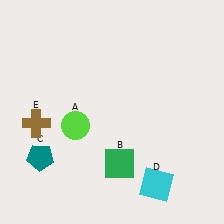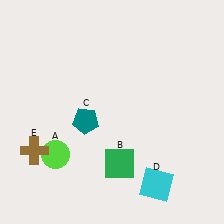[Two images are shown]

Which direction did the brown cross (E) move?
The brown cross (E) moved down.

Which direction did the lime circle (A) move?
The lime circle (A) moved down.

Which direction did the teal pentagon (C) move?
The teal pentagon (C) moved right.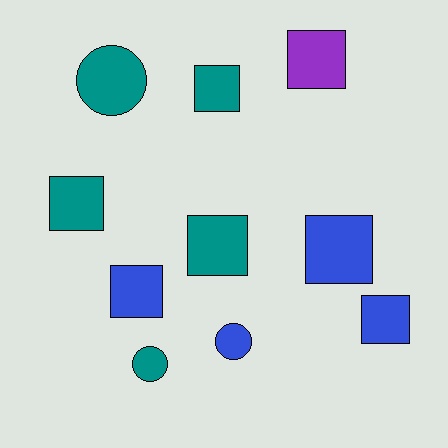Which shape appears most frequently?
Square, with 7 objects.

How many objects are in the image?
There are 10 objects.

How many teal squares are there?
There are 3 teal squares.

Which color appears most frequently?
Teal, with 5 objects.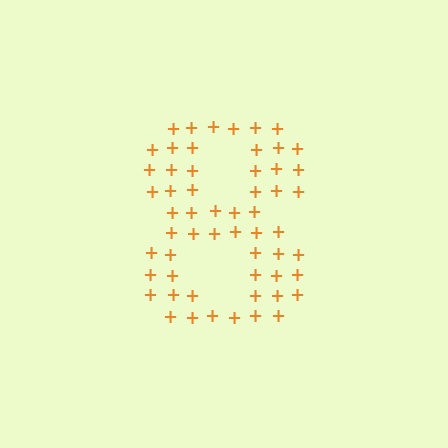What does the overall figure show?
The overall figure shows the digit 8.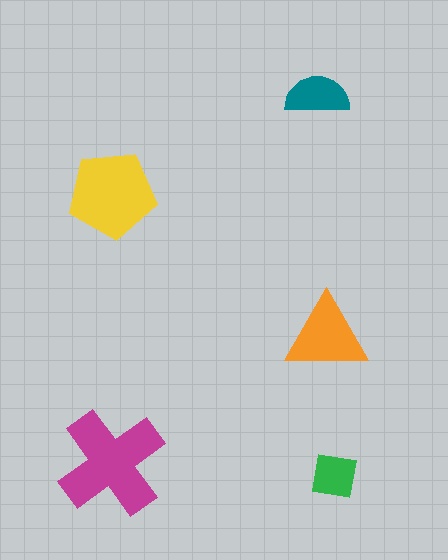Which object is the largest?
The magenta cross.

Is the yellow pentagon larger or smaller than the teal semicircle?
Larger.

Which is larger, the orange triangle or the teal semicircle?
The orange triangle.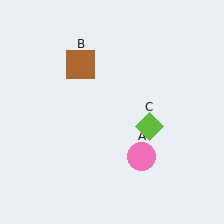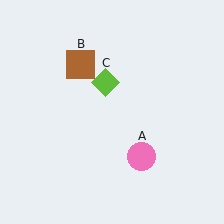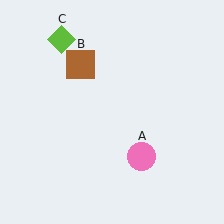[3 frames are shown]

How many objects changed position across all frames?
1 object changed position: lime diamond (object C).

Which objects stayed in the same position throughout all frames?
Pink circle (object A) and brown square (object B) remained stationary.